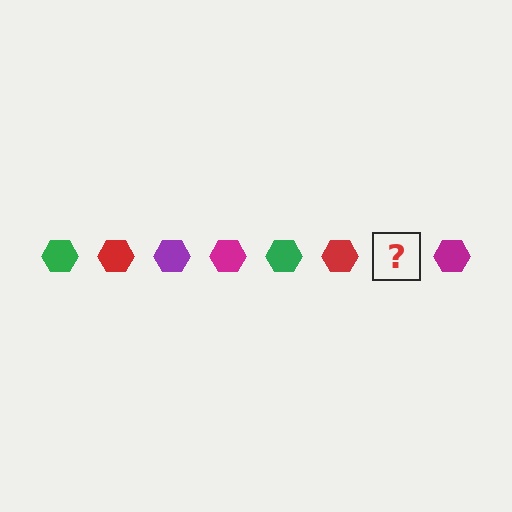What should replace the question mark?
The question mark should be replaced with a purple hexagon.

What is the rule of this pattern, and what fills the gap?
The rule is that the pattern cycles through green, red, purple, magenta hexagons. The gap should be filled with a purple hexagon.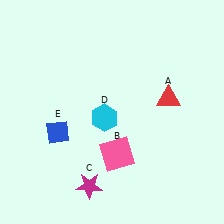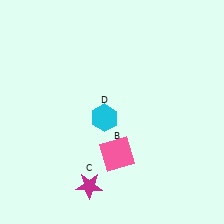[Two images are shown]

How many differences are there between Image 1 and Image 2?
There are 2 differences between the two images.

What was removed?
The red triangle (A), the blue diamond (E) were removed in Image 2.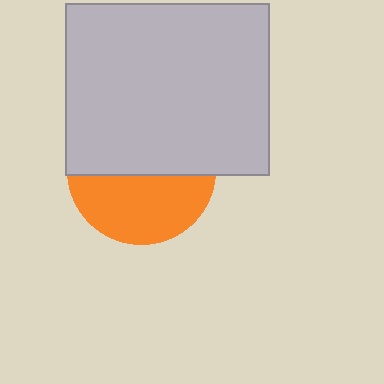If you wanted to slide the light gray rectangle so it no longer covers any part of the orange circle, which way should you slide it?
Slide it up — that is the most direct way to separate the two shapes.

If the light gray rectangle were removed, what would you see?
You would see the complete orange circle.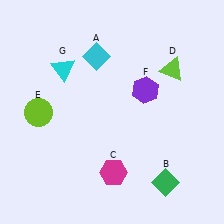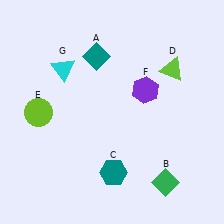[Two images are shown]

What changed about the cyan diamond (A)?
In Image 1, A is cyan. In Image 2, it changed to teal.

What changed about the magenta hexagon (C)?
In Image 1, C is magenta. In Image 2, it changed to teal.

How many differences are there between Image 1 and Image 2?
There are 2 differences between the two images.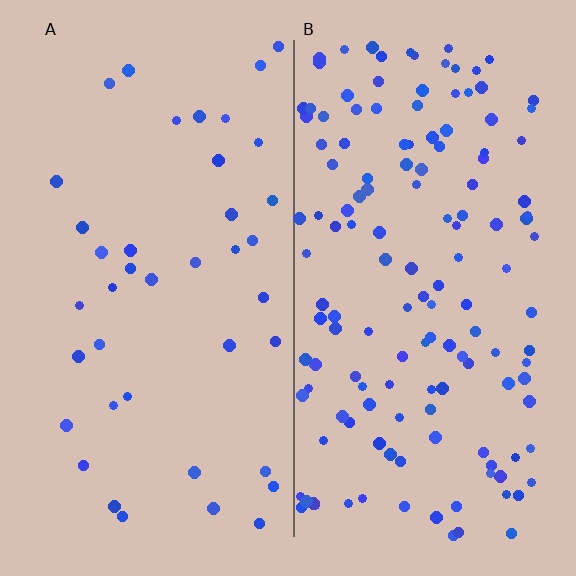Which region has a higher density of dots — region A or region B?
B (the right).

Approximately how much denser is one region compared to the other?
Approximately 3.6× — region B over region A.